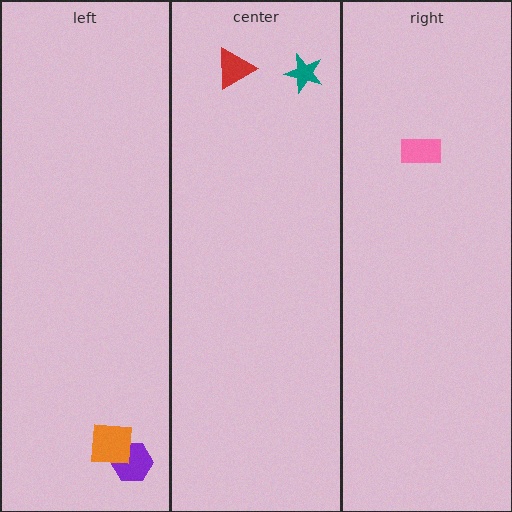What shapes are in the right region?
The pink rectangle.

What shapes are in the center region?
The red triangle, the teal star.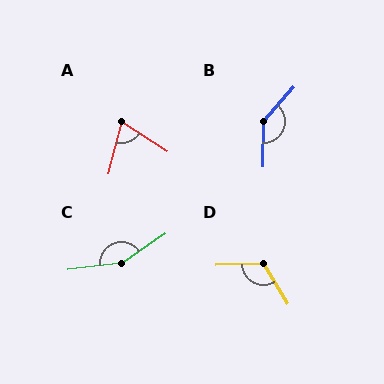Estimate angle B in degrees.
Approximately 140 degrees.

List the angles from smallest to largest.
A (72°), D (120°), B (140°), C (152°).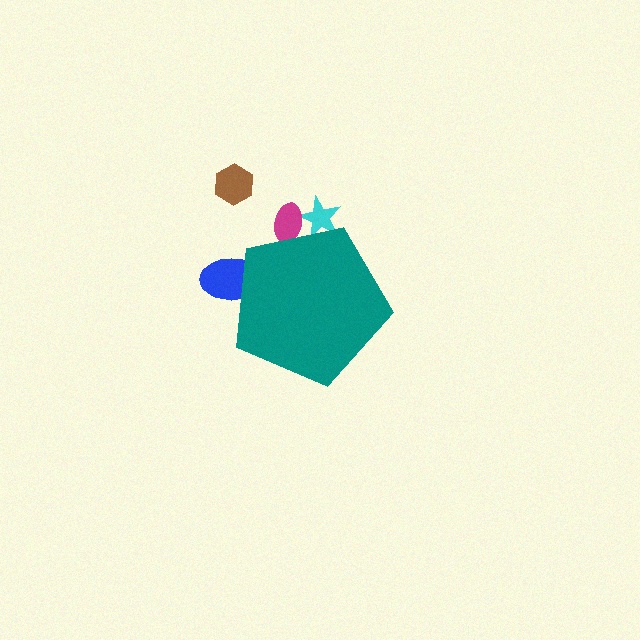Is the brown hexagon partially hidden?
No, the brown hexagon is fully visible.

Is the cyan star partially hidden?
Yes, the cyan star is partially hidden behind the teal pentagon.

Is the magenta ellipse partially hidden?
Yes, the magenta ellipse is partially hidden behind the teal pentagon.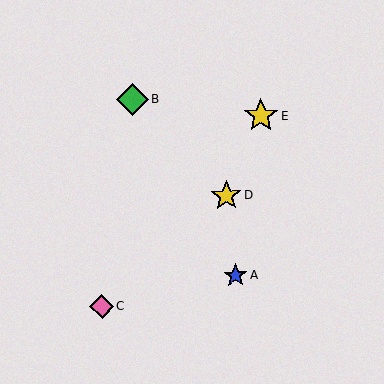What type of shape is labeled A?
Shape A is a blue star.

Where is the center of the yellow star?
The center of the yellow star is at (261, 116).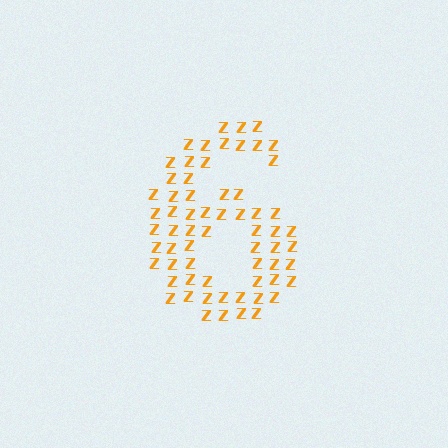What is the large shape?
The large shape is the digit 6.